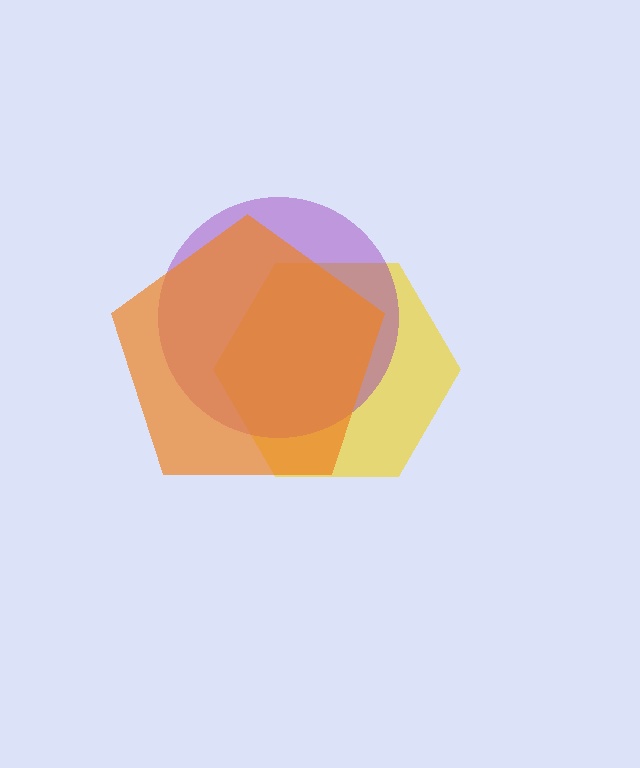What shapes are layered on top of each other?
The layered shapes are: a yellow hexagon, a purple circle, an orange pentagon.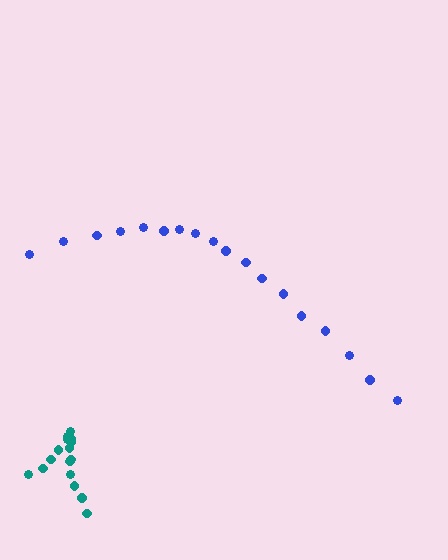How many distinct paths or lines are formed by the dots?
There are 2 distinct paths.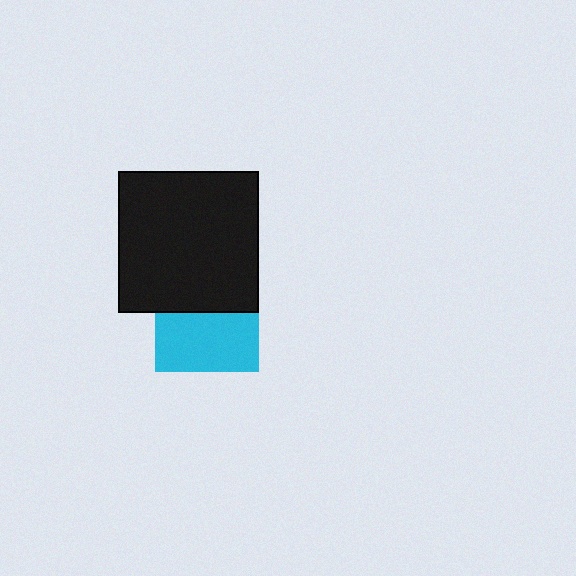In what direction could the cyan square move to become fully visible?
The cyan square could move down. That would shift it out from behind the black square entirely.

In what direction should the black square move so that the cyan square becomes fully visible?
The black square should move up. That is the shortest direction to clear the overlap and leave the cyan square fully visible.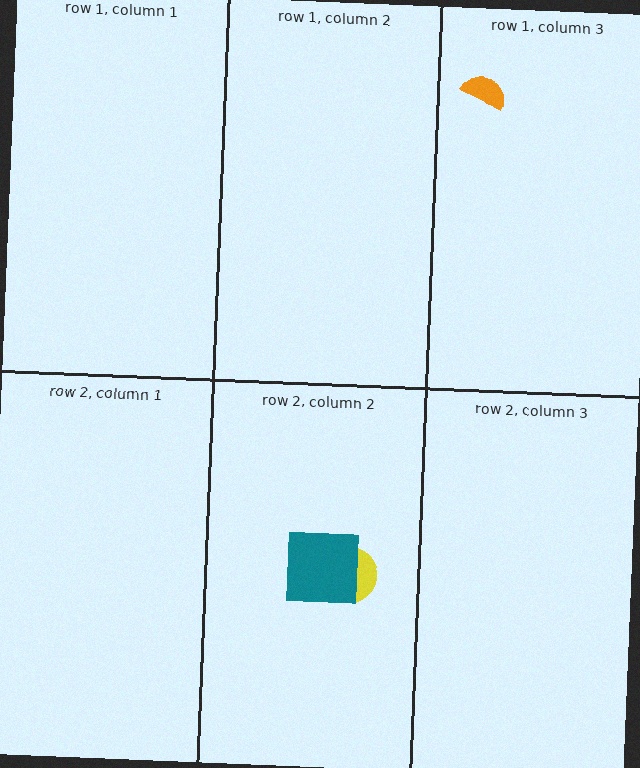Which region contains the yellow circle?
The row 2, column 2 region.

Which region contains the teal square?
The row 2, column 2 region.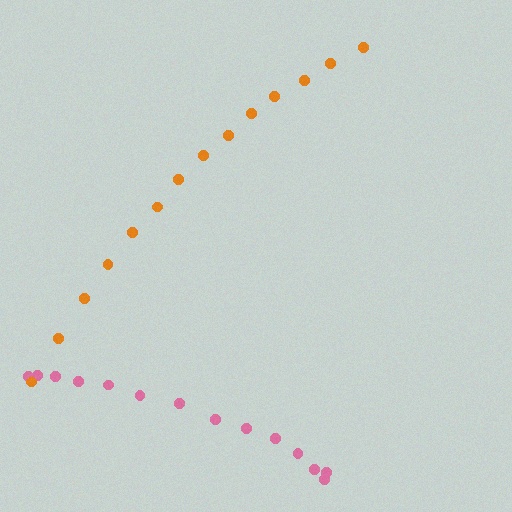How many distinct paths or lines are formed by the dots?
There are 2 distinct paths.